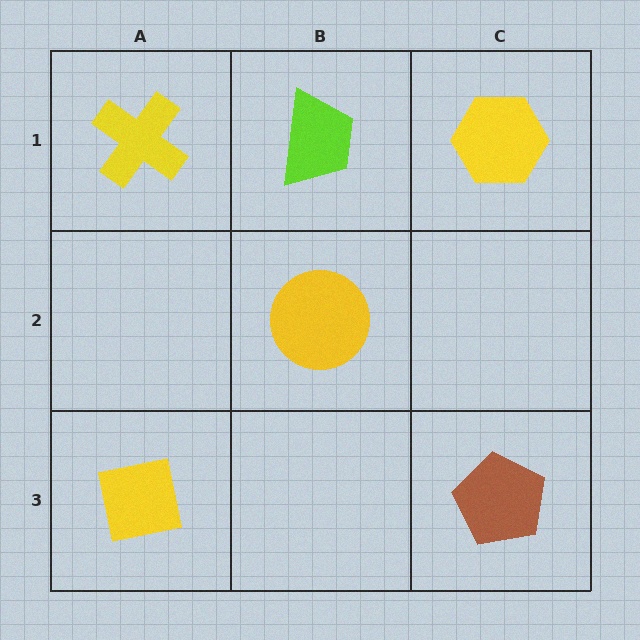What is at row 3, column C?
A brown pentagon.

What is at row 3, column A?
A yellow square.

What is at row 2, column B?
A yellow circle.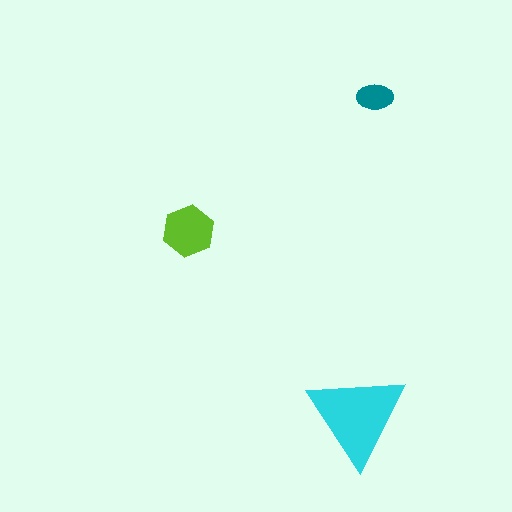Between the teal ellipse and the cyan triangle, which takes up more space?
The cyan triangle.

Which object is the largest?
The cyan triangle.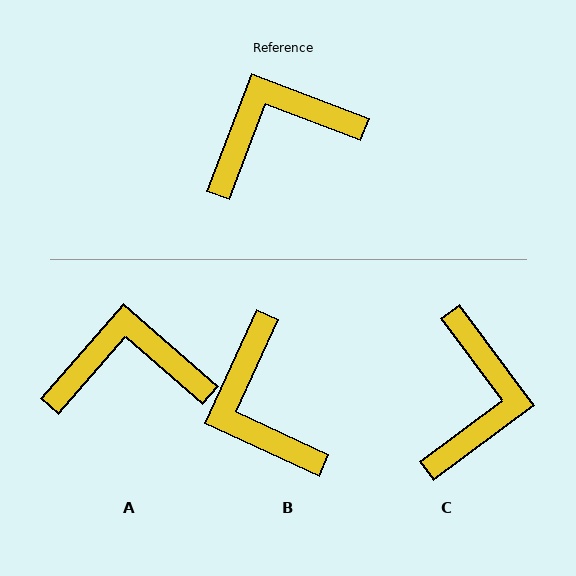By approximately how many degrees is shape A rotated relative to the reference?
Approximately 20 degrees clockwise.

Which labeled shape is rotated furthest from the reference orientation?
C, about 122 degrees away.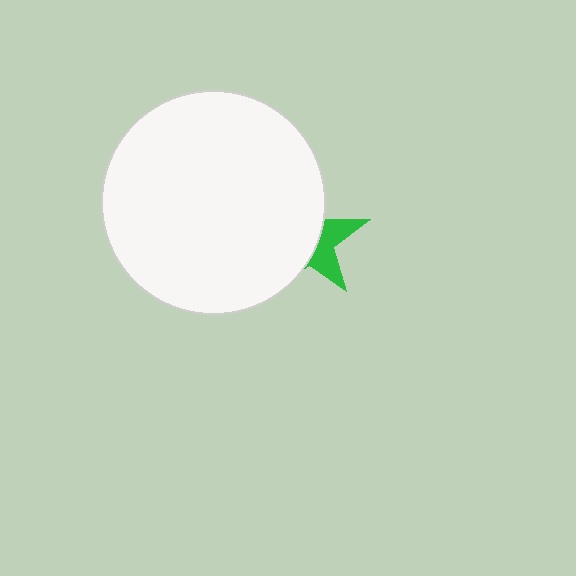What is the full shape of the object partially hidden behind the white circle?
The partially hidden object is a green star.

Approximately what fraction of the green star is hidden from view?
Roughly 65% of the green star is hidden behind the white circle.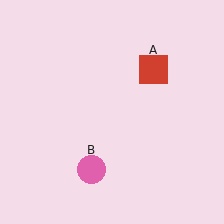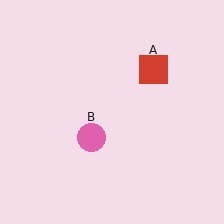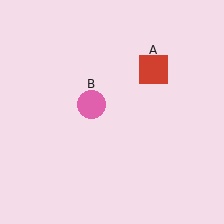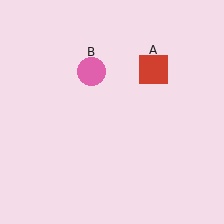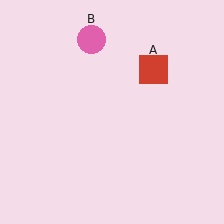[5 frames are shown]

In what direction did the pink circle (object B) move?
The pink circle (object B) moved up.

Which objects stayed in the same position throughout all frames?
Red square (object A) remained stationary.